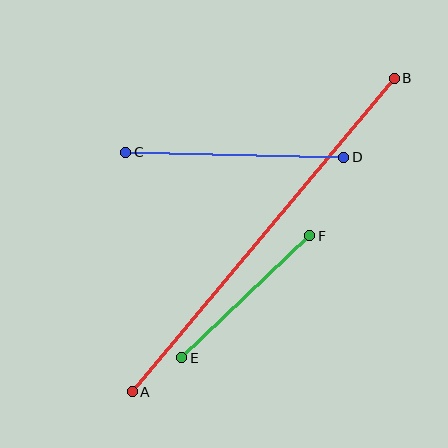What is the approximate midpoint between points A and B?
The midpoint is at approximately (263, 235) pixels.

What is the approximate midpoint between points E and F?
The midpoint is at approximately (246, 297) pixels.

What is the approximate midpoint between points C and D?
The midpoint is at approximately (235, 155) pixels.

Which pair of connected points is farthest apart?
Points A and B are farthest apart.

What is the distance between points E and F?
The distance is approximately 177 pixels.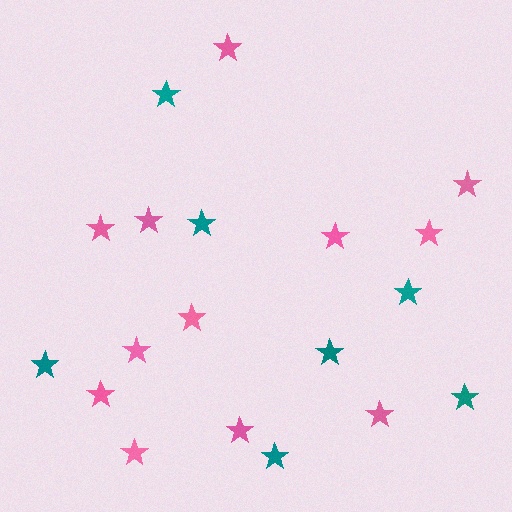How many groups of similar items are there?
There are 2 groups: one group of pink stars (12) and one group of teal stars (7).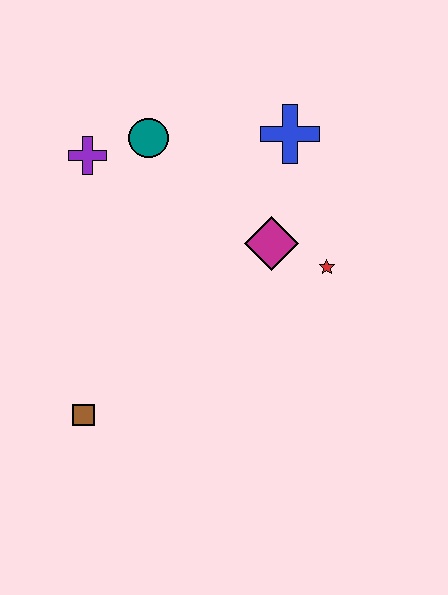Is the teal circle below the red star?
No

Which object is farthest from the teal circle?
The brown square is farthest from the teal circle.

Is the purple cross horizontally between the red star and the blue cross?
No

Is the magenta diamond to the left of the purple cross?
No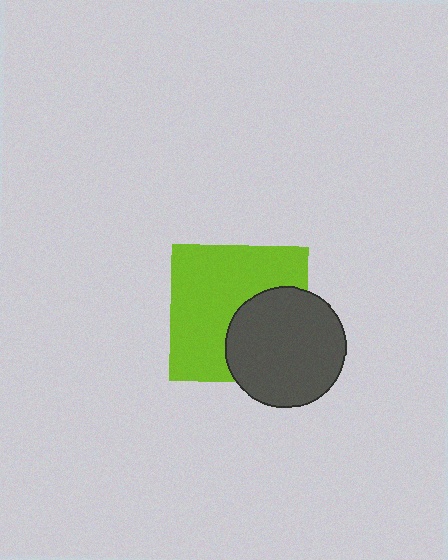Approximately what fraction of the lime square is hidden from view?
Roughly 37% of the lime square is hidden behind the dark gray circle.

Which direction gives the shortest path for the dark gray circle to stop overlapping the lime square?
Moving toward the lower-right gives the shortest separation.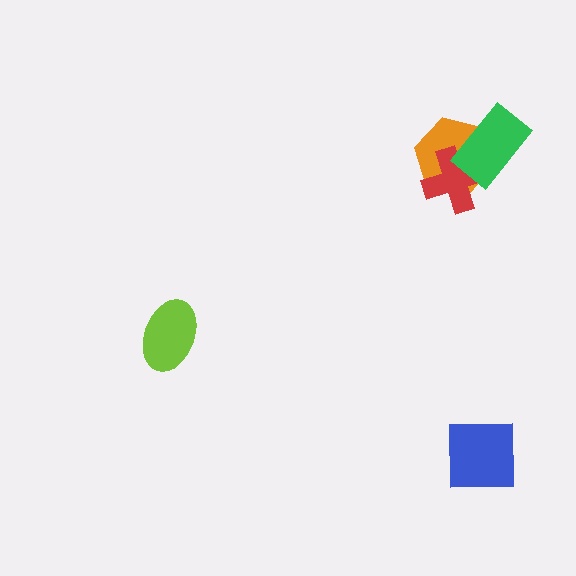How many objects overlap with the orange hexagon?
2 objects overlap with the orange hexagon.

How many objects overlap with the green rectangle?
2 objects overlap with the green rectangle.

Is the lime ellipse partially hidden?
No, no other shape covers it.